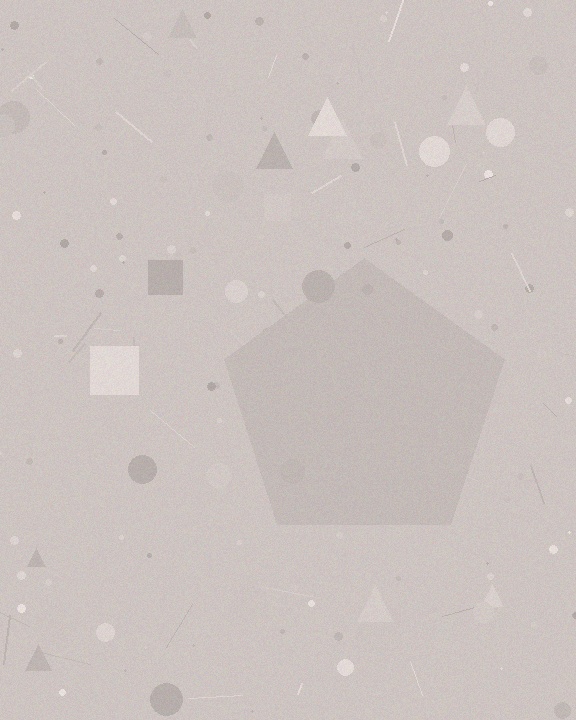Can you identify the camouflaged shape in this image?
The camouflaged shape is a pentagon.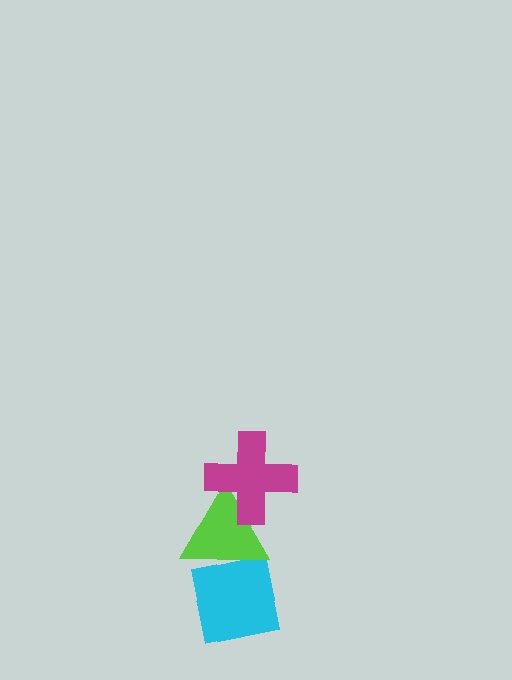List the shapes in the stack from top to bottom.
From top to bottom: the magenta cross, the lime triangle, the cyan square.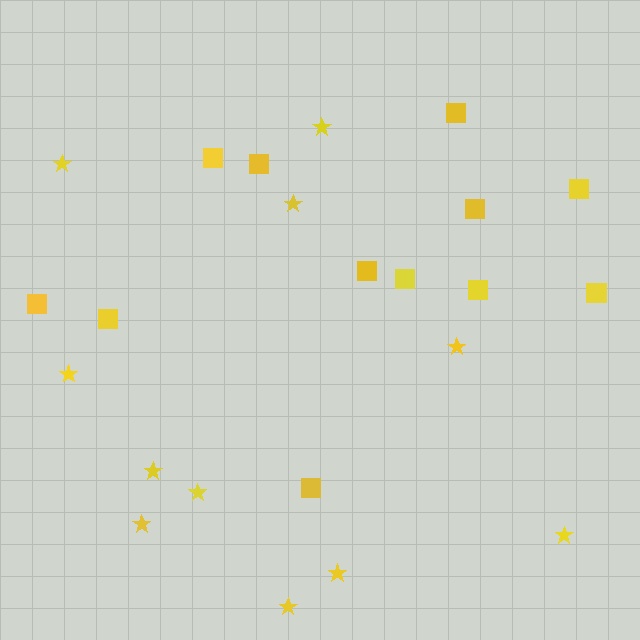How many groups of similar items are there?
There are 2 groups: one group of squares (12) and one group of stars (11).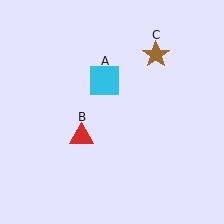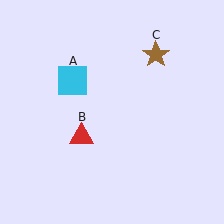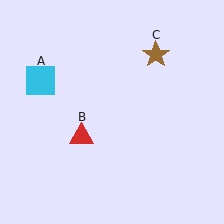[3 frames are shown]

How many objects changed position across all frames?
1 object changed position: cyan square (object A).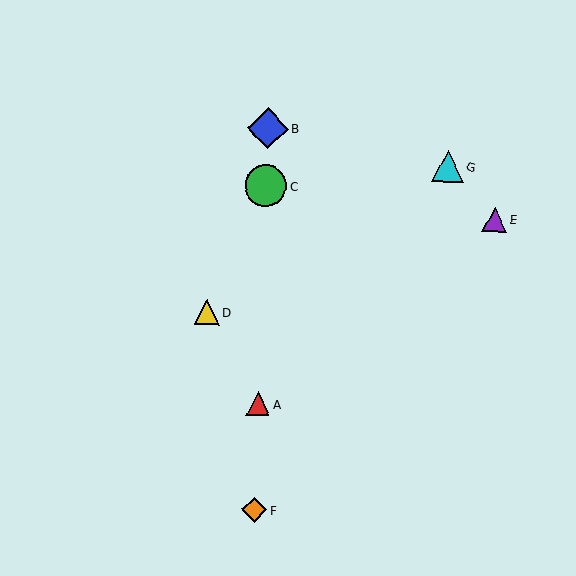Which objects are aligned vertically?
Objects A, B, C, F are aligned vertically.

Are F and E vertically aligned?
No, F is at x≈254 and E is at x≈495.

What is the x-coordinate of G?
Object G is at x≈448.